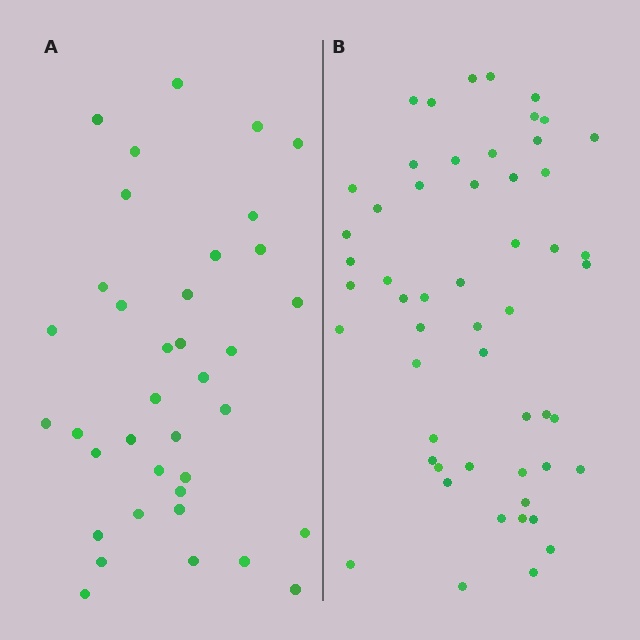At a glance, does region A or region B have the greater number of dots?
Region B (the right region) has more dots.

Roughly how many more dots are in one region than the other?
Region B has approximately 15 more dots than region A.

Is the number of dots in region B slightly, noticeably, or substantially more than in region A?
Region B has substantially more. The ratio is roughly 1.5 to 1.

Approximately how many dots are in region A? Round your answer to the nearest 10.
About 40 dots. (The exact count is 37, which rounds to 40.)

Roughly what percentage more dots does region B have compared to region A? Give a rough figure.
About 45% more.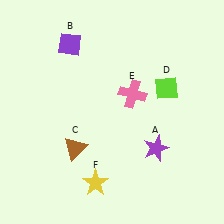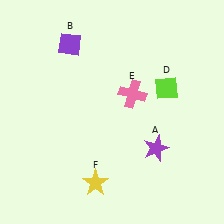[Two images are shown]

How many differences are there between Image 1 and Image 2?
There is 1 difference between the two images.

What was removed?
The brown triangle (C) was removed in Image 2.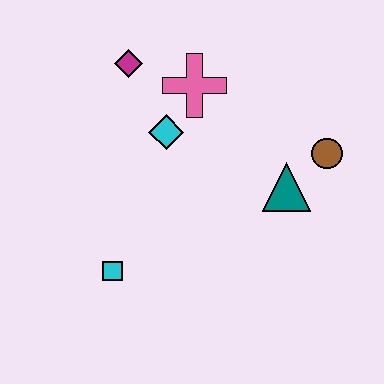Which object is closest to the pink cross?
The cyan diamond is closest to the pink cross.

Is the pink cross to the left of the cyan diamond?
No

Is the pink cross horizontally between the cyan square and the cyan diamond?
No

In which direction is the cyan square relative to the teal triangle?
The cyan square is to the left of the teal triangle.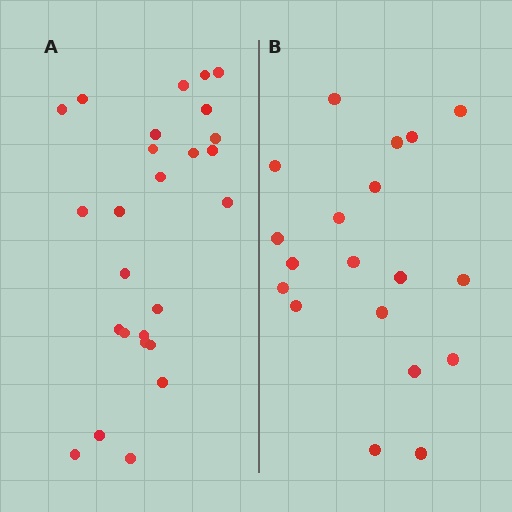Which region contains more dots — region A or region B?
Region A (the left region) has more dots.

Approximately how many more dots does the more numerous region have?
Region A has roughly 8 or so more dots than region B.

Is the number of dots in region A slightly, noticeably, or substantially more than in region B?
Region A has noticeably more, but not dramatically so. The ratio is roughly 1.4 to 1.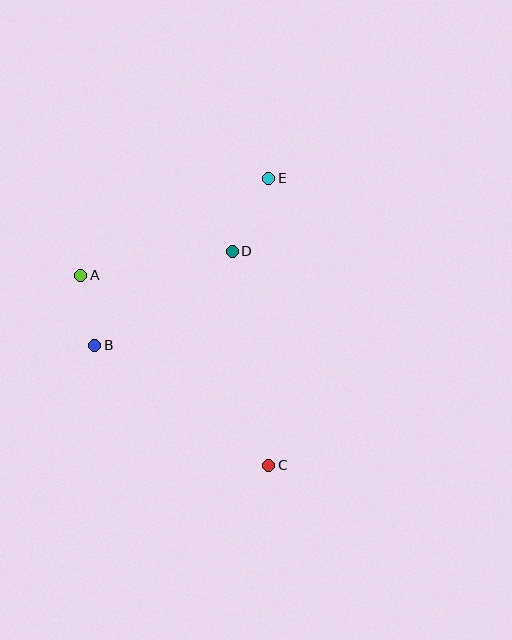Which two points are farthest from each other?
Points C and E are farthest from each other.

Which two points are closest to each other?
Points A and B are closest to each other.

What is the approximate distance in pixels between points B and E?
The distance between B and E is approximately 241 pixels.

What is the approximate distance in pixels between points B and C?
The distance between B and C is approximately 212 pixels.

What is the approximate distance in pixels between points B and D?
The distance between B and D is approximately 166 pixels.